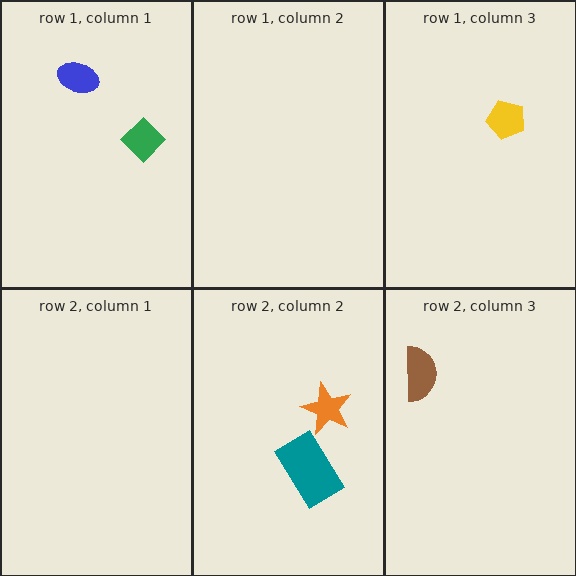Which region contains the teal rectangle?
The row 2, column 2 region.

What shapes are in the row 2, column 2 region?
The orange star, the teal rectangle.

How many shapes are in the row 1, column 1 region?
2.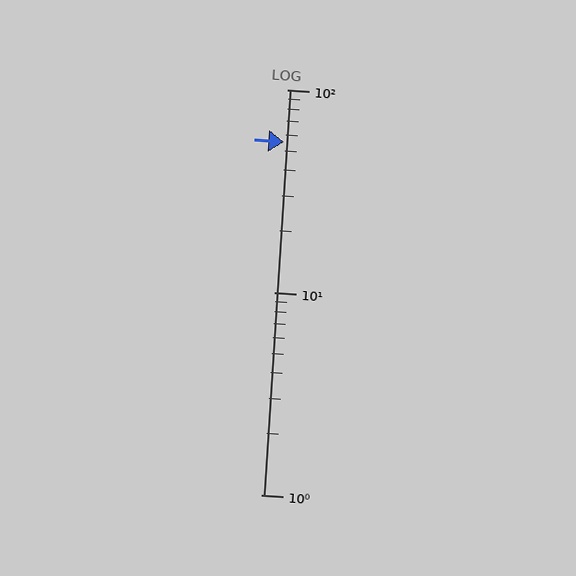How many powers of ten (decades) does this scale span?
The scale spans 2 decades, from 1 to 100.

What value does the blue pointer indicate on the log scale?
The pointer indicates approximately 55.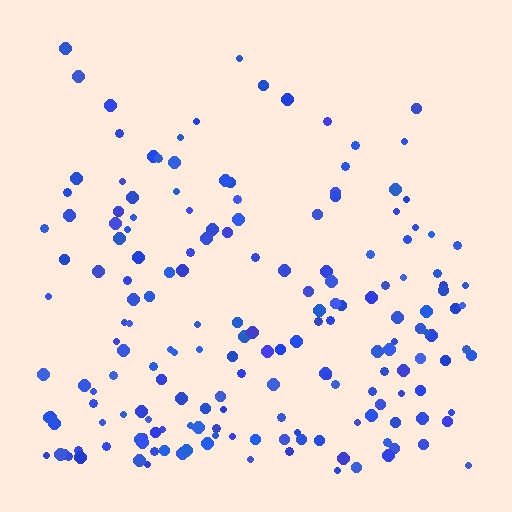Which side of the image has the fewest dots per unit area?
The top.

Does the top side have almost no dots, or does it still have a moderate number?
Still a moderate number, just noticeably fewer than the bottom.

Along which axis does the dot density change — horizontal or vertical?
Vertical.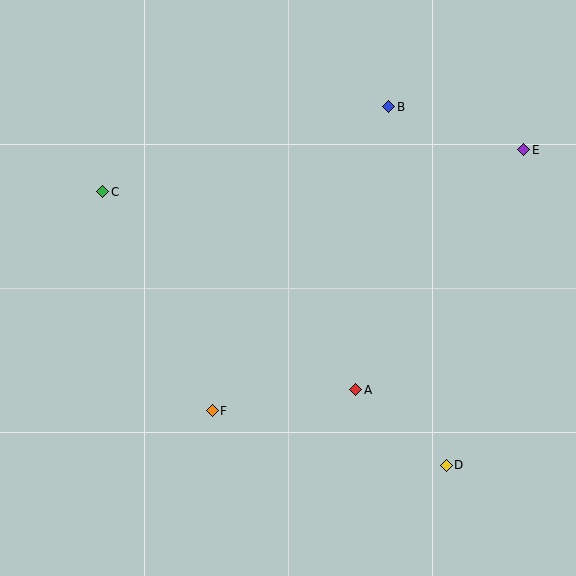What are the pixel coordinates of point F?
Point F is at (212, 411).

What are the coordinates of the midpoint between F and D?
The midpoint between F and D is at (329, 438).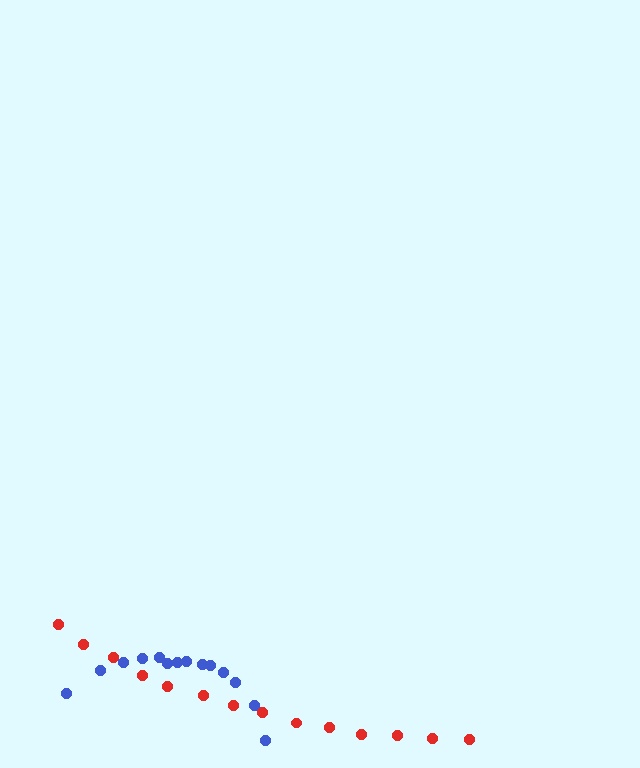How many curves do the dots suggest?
There are 2 distinct paths.